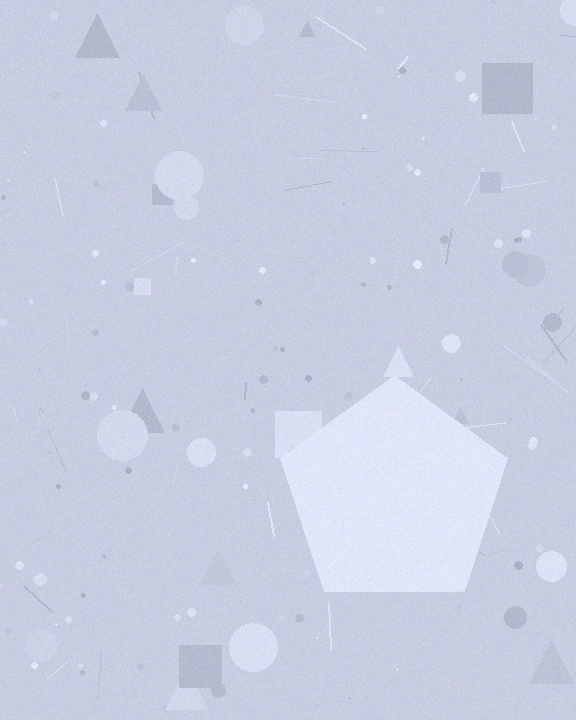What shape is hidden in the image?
A pentagon is hidden in the image.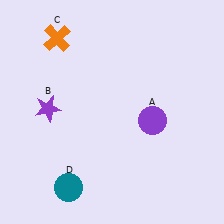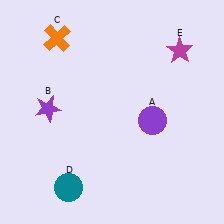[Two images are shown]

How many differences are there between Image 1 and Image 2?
There is 1 difference between the two images.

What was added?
A magenta star (E) was added in Image 2.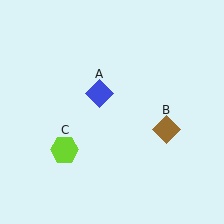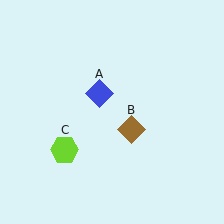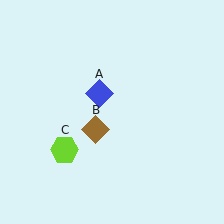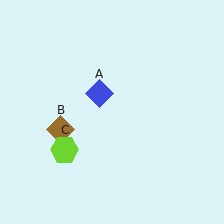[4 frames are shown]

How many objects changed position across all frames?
1 object changed position: brown diamond (object B).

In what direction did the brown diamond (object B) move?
The brown diamond (object B) moved left.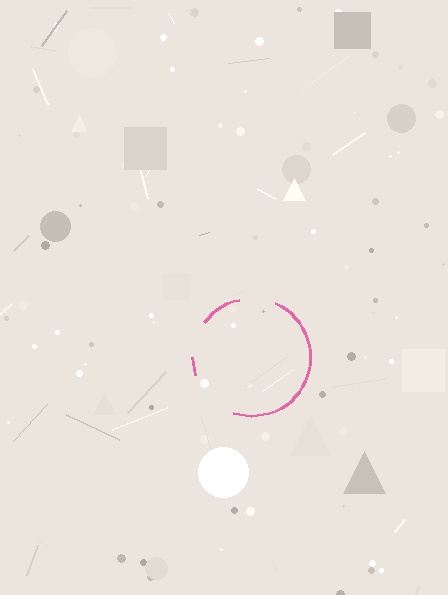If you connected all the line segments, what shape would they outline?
They would outline a circle.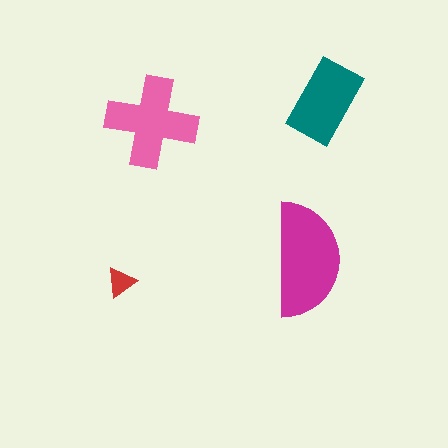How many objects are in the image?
There are 4 objects in the image.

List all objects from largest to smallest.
The magenta semicircle, the pink cross, the teal rectangle, the red triangle.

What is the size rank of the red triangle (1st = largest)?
4th.